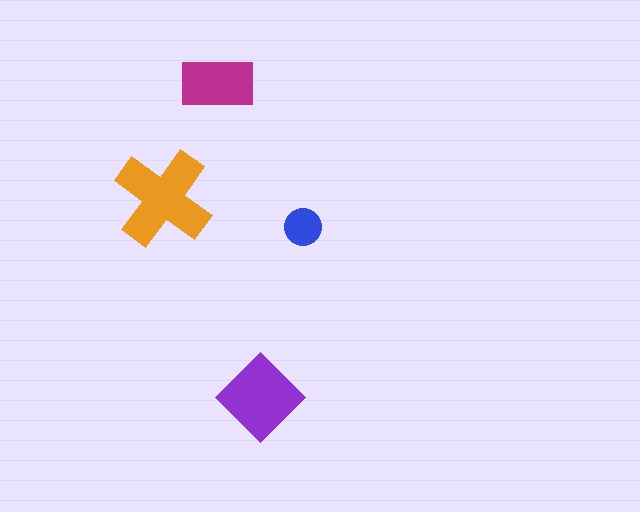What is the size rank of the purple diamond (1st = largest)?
2nd.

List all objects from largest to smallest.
The orange cross, the purple diamond, the magenta rectangle, the blue circle.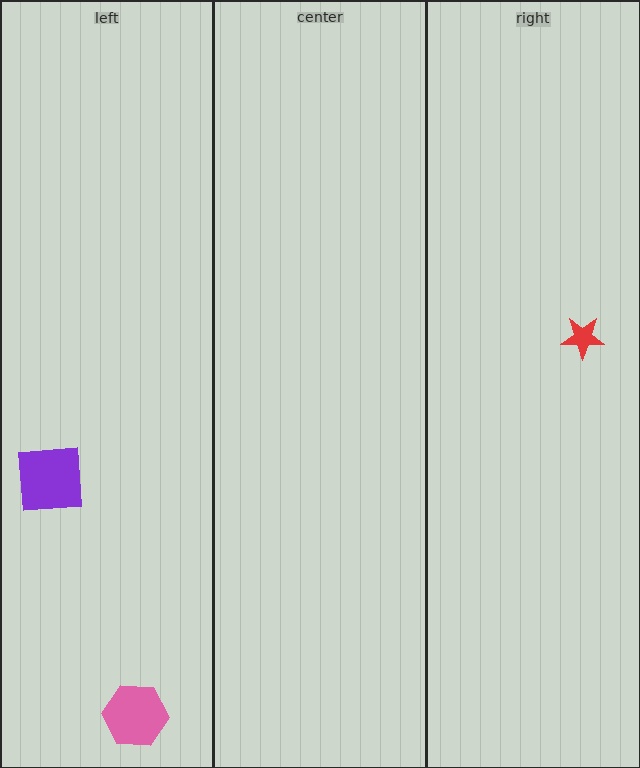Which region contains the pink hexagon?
The left region.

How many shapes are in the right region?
1.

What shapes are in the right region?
The red star.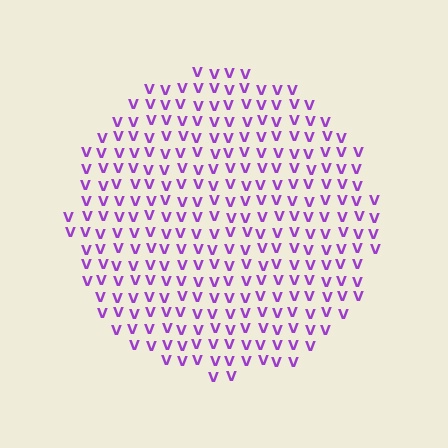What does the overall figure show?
The overall figure shows a circle.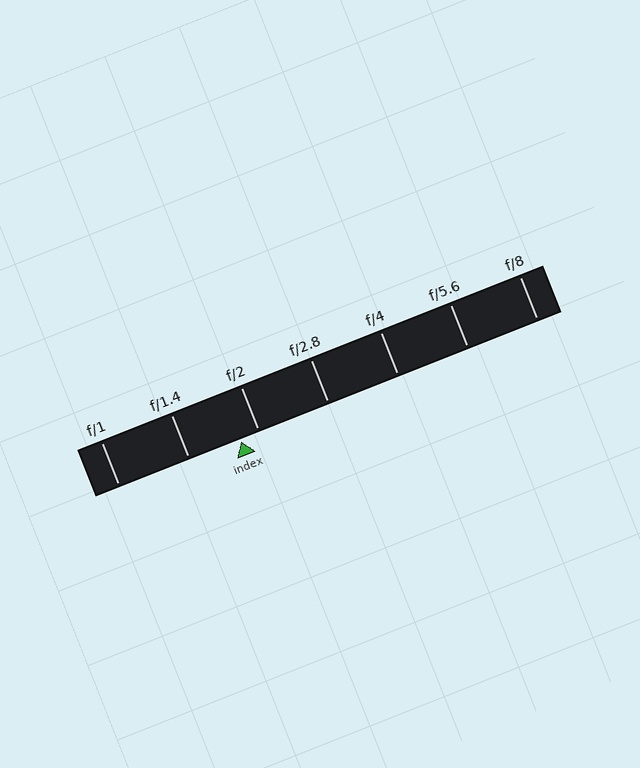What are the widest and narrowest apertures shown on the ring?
The widest aperture shown is f/1 and the narrowest is f/8.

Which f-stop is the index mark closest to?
The index mark is closest to f/2.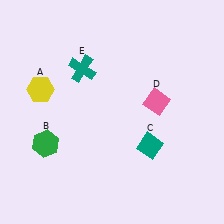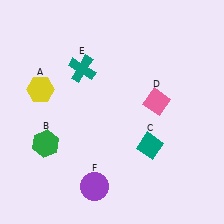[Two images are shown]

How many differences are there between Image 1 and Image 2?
There is 1 difference between the two images.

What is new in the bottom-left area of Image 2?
A purple circle (F) was added in the bottom-left area of Image 2.